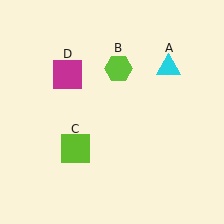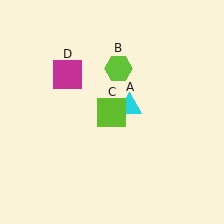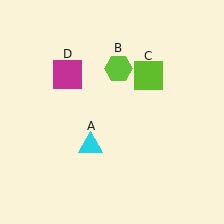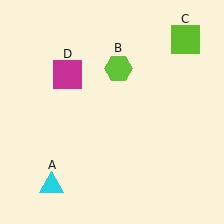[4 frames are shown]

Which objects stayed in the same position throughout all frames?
Lime hexagon (object B) and magenta square (object D) remained stationary.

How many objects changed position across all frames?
2 objects changed position: cyan triangle (object A), lime square (object C).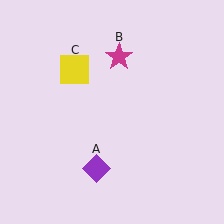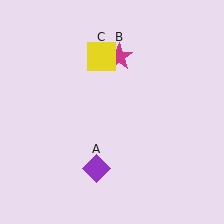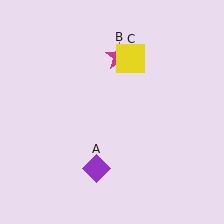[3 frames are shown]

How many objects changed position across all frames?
1 object changed position: yellow square (object C).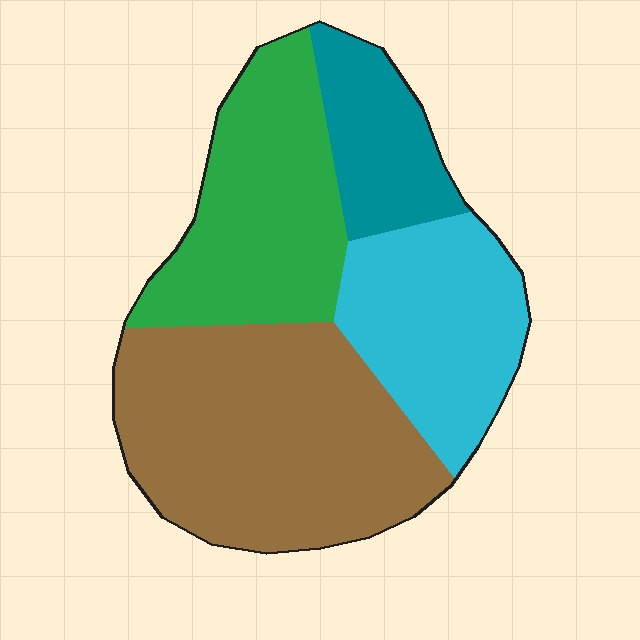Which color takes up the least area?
Teal, at roughly 15%.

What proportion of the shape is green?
Green covers 26% of the shape.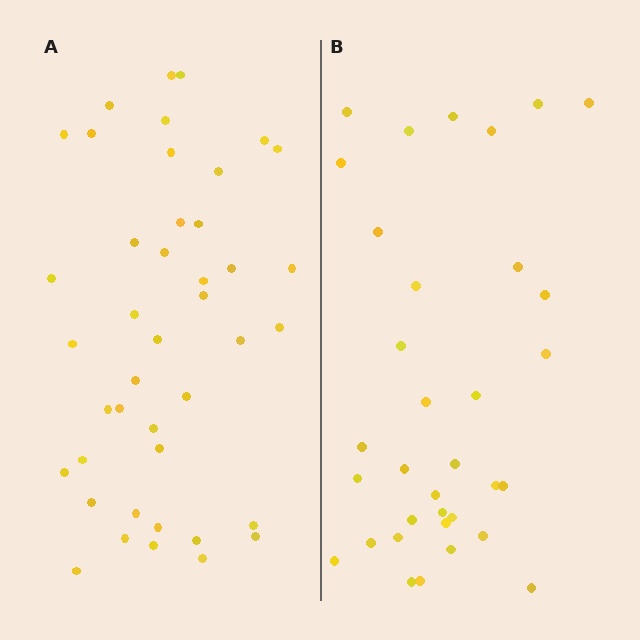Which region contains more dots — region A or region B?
Region A (the left region) has more dots.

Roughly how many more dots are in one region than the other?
Region A has roughly 8 or so more dots than region B.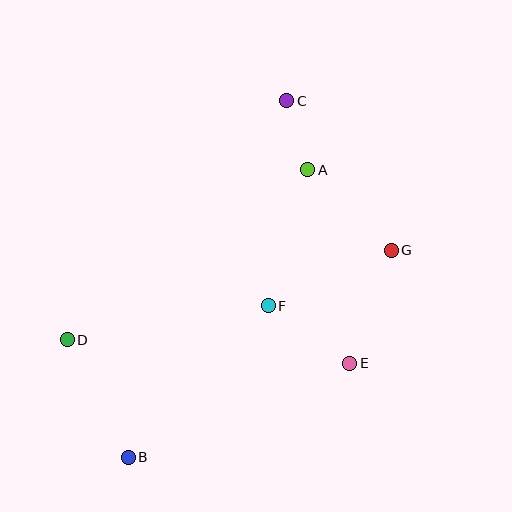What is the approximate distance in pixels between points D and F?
The distance between D and F is approximately 204 pixels.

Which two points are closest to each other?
Points A and C are closest to each other.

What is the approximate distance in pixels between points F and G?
The distance between F and G is approximately 135 pixels.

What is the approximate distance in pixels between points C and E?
The distance between C and E is approximately 270 pixels.